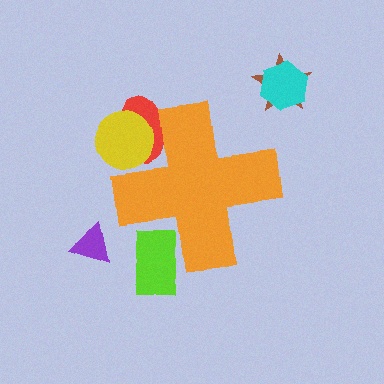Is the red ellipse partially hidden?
Yes, the red ellipse is partially hidden behind the orange cross.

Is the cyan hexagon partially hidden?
No, the cyan hexagon is fully visible.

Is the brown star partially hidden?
No, the brown star is fully visible.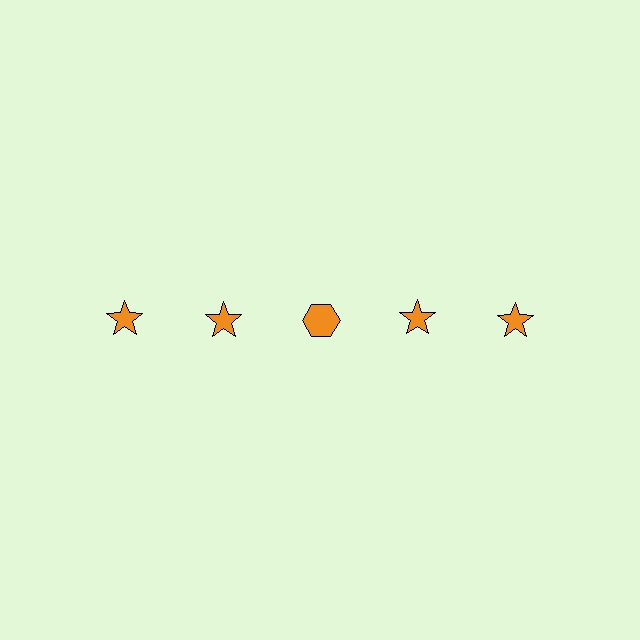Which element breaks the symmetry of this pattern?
The orange hexagon in the top row, center column breaks the symmetry. All other shapes are orange stars.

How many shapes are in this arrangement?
There are 5 shapes arranged in a grid pattern.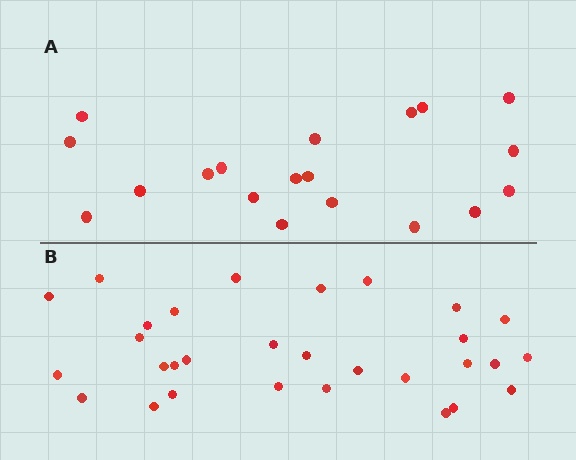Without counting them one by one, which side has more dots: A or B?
Region B (the bottom region) has more dots.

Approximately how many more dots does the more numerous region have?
Region B has roughly 12 or so more dots than region A.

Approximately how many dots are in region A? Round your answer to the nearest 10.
About 20 dots. (The exact count is 19, which rounds to 20.)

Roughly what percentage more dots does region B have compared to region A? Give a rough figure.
About 60% more.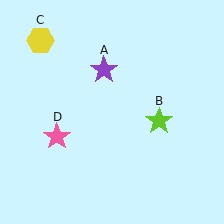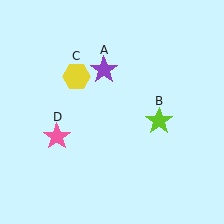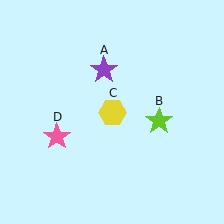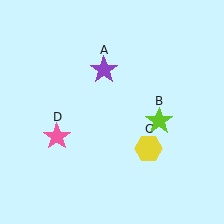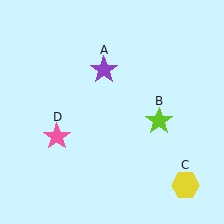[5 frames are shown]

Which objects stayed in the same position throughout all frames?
Purple star (object A) and lime star (object B) and pink star (object D) remained stationary.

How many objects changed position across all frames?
1 object changed position: yellow hexagon (object C).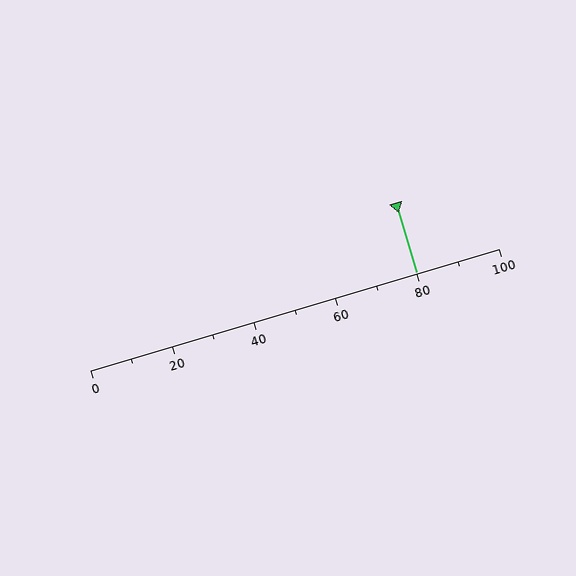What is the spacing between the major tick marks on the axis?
The major ticks are spaced 20 apart.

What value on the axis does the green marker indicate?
The marker indicates approximately 80.